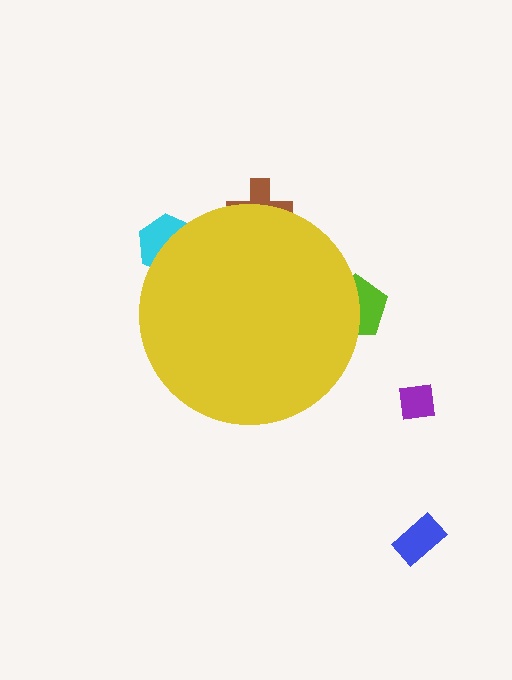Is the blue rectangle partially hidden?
No, the blue rectangle is fully visible.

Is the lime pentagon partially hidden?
Yes, the lime pentagon is partially hidden behind the yellow circle.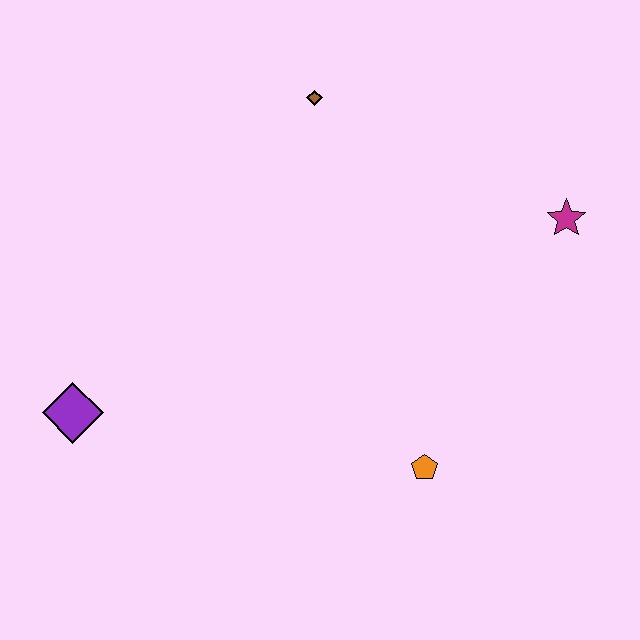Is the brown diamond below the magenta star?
No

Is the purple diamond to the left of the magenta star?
Yes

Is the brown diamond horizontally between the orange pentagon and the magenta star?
No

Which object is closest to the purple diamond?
The orange pentagon is closest to the purple diamond.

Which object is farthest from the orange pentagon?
The brown diamond is farthest from the orange pentagon.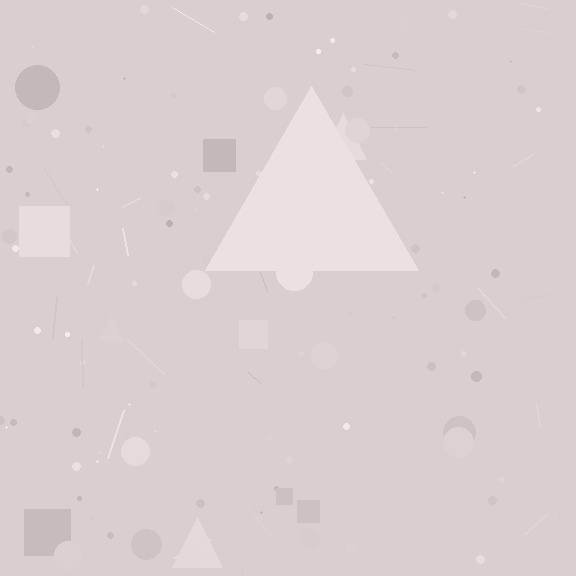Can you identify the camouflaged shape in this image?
The camouflaged shape is a triangle.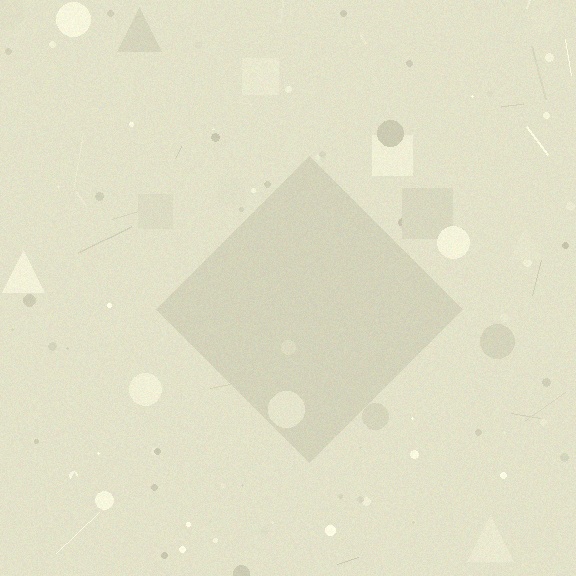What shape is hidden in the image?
A diamond is hidden in the image.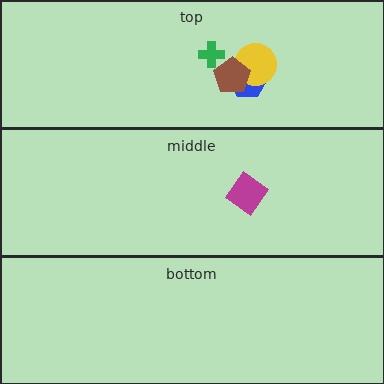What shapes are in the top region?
The blue hexagon, the yellow circle, the brown pentagon, the green cross.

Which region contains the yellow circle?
The top region.